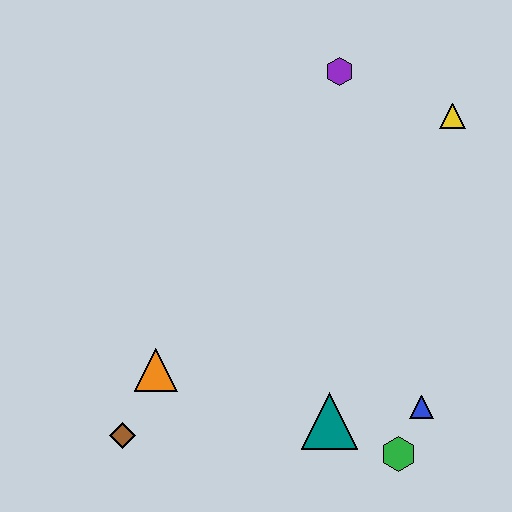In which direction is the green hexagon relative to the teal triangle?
The green hexagon is to the right of the teal triangle.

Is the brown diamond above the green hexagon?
Yes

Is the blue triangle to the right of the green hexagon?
Yes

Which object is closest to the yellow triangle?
The purple hexagon is closest to the yellow triangle.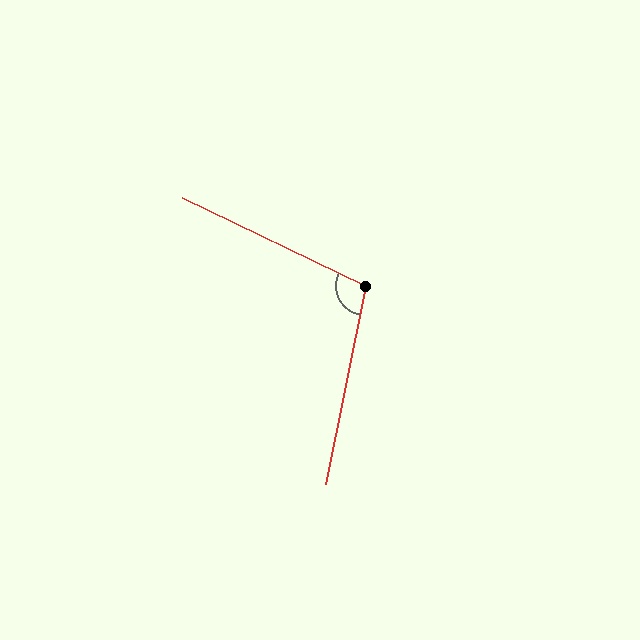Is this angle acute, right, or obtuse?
It is obtuse.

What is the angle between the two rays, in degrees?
Approximately 104 degrees.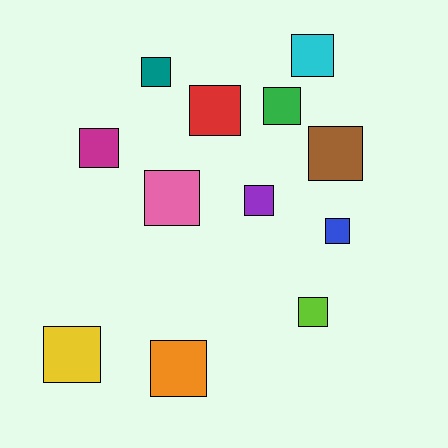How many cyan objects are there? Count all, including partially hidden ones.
There is 1 cyan object.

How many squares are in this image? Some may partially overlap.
There are 12 squares.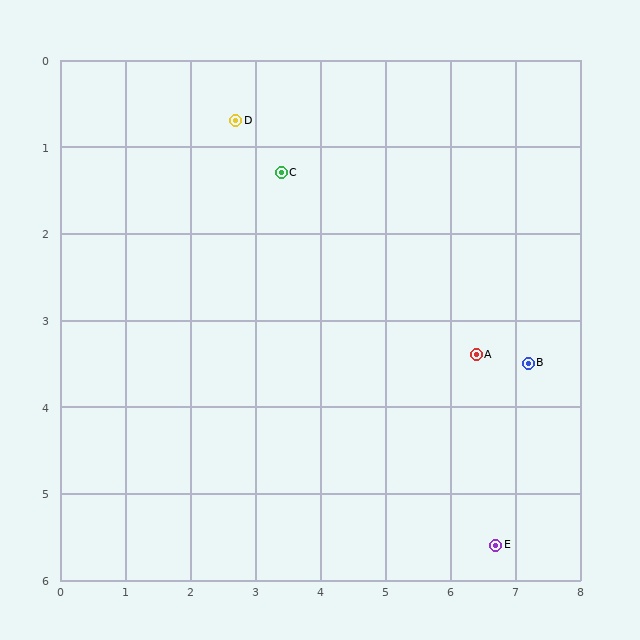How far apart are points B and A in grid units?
Points B and A are about 0.8 grid units apart.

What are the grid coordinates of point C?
Point C is at approximately (3.4, 1.3).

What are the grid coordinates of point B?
Point B is at approximately (7.2, 3.5).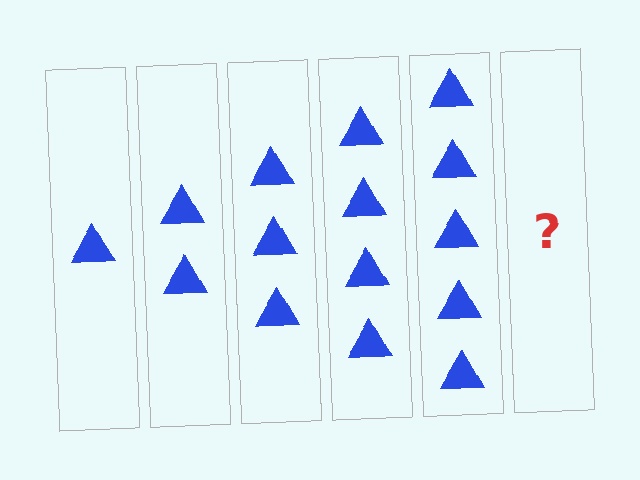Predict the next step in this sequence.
The next step is 6 triangles.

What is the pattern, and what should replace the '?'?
The pattern is that each step adds one more triangle. The '?' should be 6 triangles.